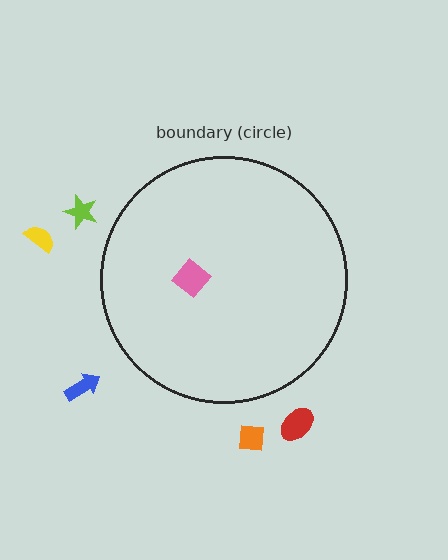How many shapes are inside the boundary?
1 inside, 5 outside.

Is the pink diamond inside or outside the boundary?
Inside.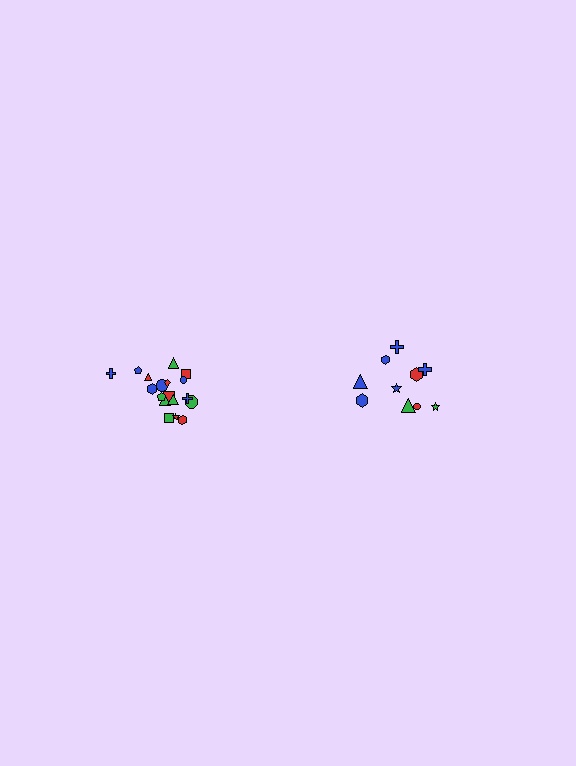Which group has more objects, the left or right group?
The left group.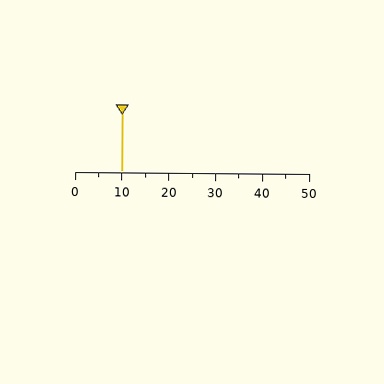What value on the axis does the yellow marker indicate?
The marker indicates approximately 10.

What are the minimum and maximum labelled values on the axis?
The axis runs from 0 to 50.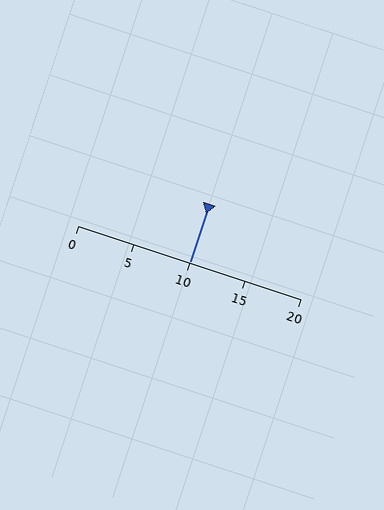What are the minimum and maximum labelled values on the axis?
The axis runs from 0 to 20.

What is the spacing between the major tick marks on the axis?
The major ticks are spaced 5 apart.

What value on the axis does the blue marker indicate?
The marker indicates approximately 10.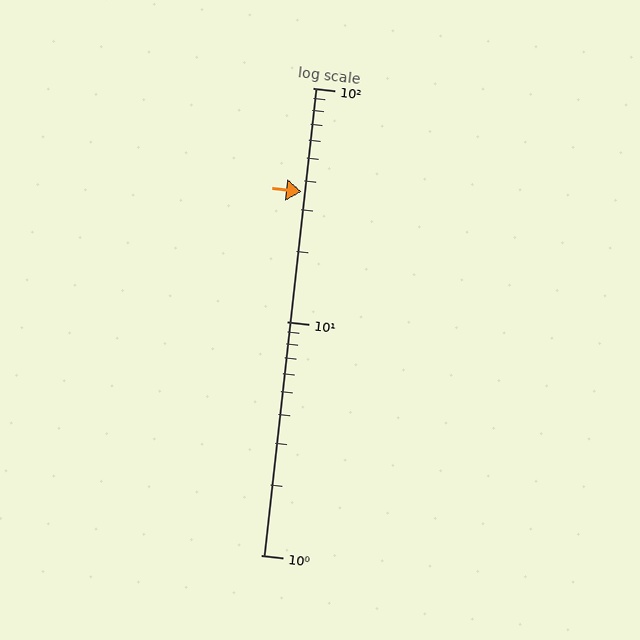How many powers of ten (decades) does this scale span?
The scale spans 2 decades, from 1 to 100.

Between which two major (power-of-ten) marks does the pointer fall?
The pointer is between 10 and 100.